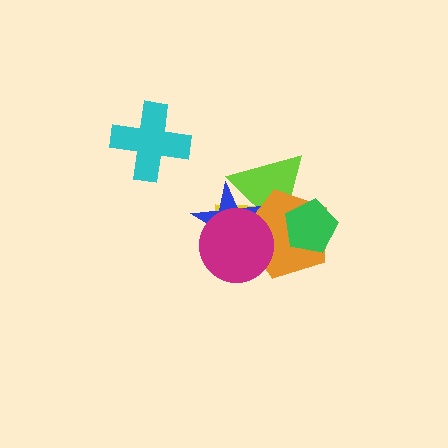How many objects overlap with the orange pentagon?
5 objects overlap with the orange pentagon.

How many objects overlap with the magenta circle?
4 objects overlap with the magenta circle.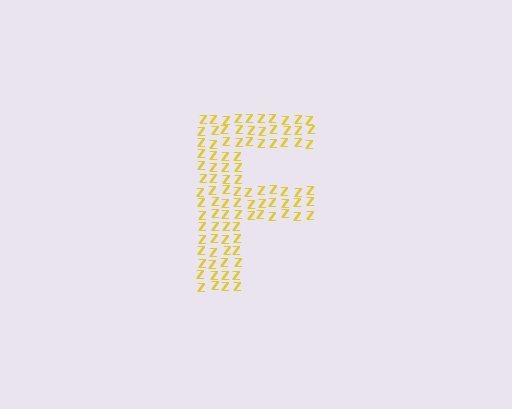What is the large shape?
The large shape is the letter F.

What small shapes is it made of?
It is made of small letter Z's.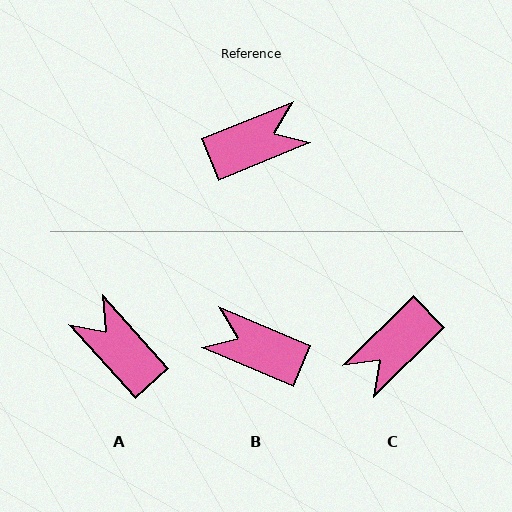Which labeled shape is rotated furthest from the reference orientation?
C, about 158 degrees away.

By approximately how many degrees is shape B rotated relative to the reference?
Approximately 135 degrees counter-clockwise.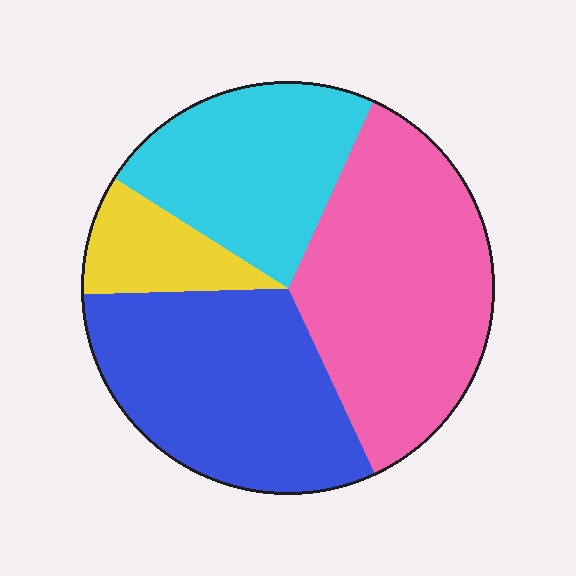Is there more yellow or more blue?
Blue.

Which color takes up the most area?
Pink, at roughly 35%.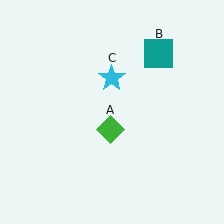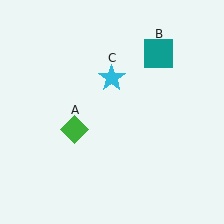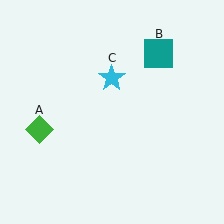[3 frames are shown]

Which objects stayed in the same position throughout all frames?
Teal square (object B) and cyan star (object C) remained stationary.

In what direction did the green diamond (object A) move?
The green diamond (object A) moved left.